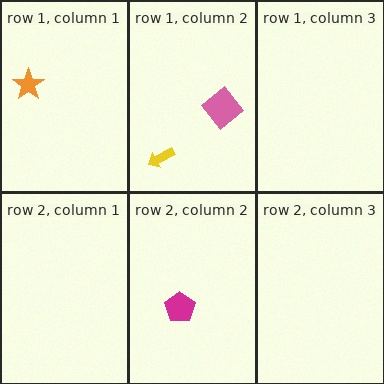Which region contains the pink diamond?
The row 1, column 2 region.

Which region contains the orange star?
The row 1, column 1 region.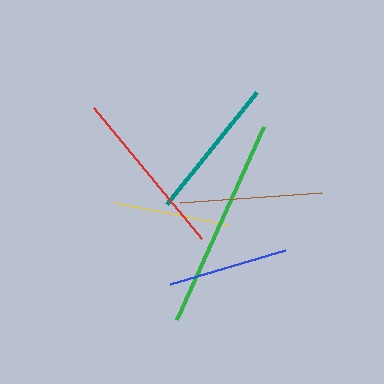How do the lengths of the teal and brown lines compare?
The teal and brown lines are approximately the same length.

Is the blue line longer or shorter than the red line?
The red line is longer than the blue line.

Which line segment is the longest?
The green line is the longest at approximately 212 pixels.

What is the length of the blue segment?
The blue segment is approximately 120 pixels long.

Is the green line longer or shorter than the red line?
The green line is longer than the red line.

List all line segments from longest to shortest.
From longest to shortest: green, red, teal, brown, blue, yellow.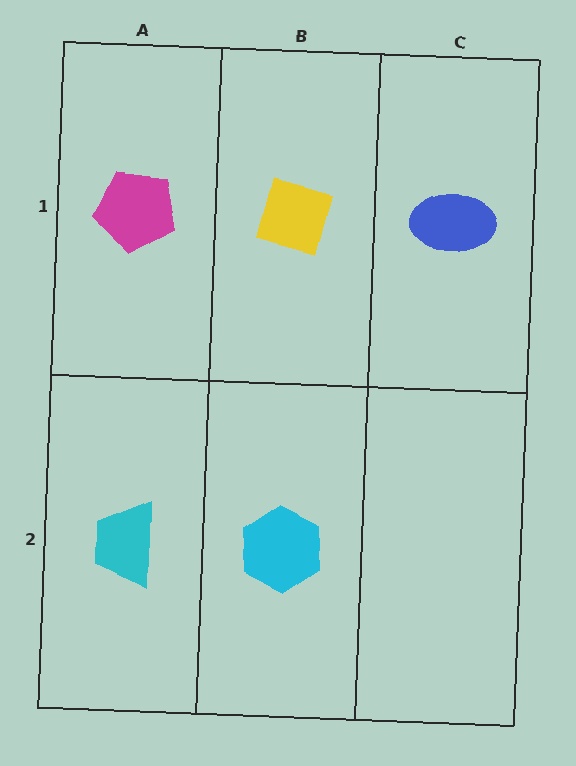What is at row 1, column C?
A blue ellipse.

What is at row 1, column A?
A magenta pentagon.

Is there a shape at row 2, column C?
No, that cell is empty.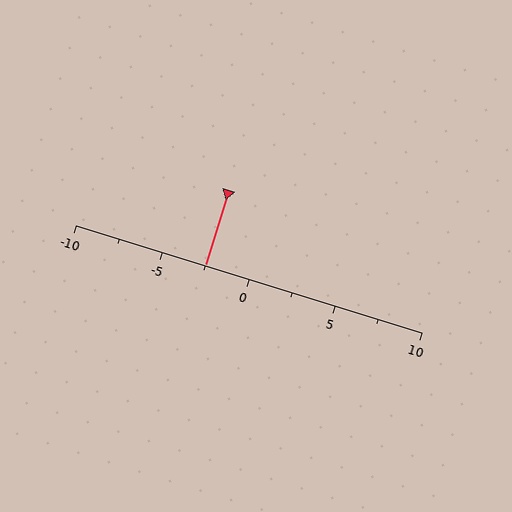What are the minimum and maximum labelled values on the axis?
The axis runs from -10 to 10.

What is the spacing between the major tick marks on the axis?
The major ticks are spaced 5 apart.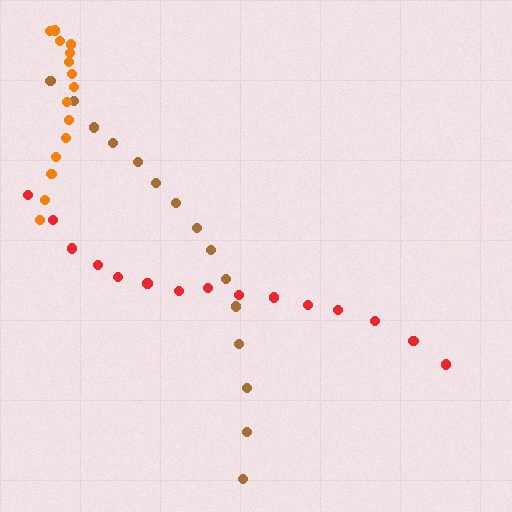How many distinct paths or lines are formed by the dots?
There are 3 distinct paths.